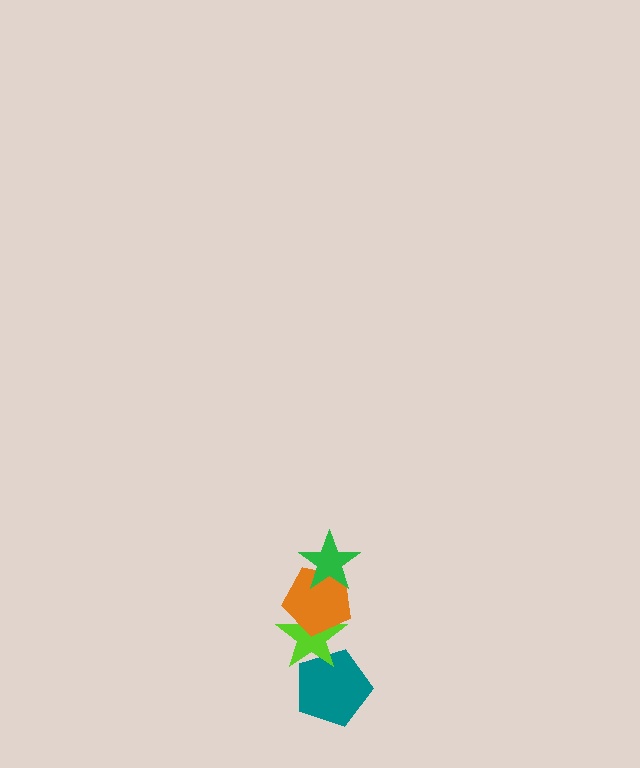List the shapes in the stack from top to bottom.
From top to bottom: the green star, the orange pentagon, the lime star, the teal pentagon.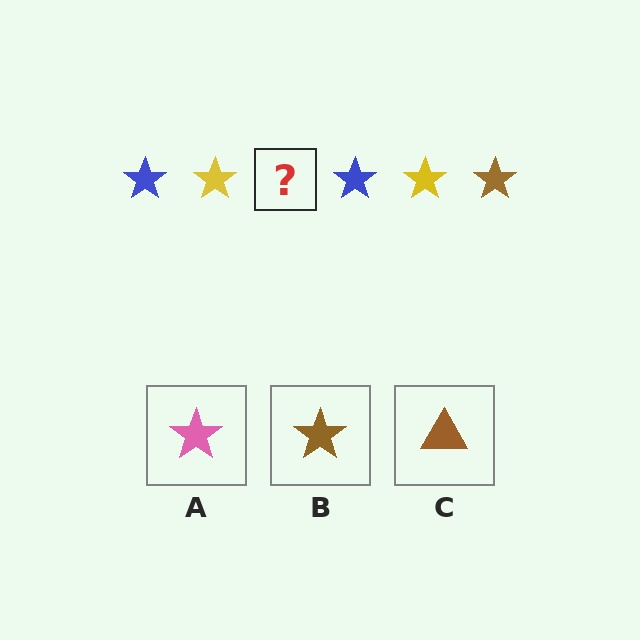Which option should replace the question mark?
Option B.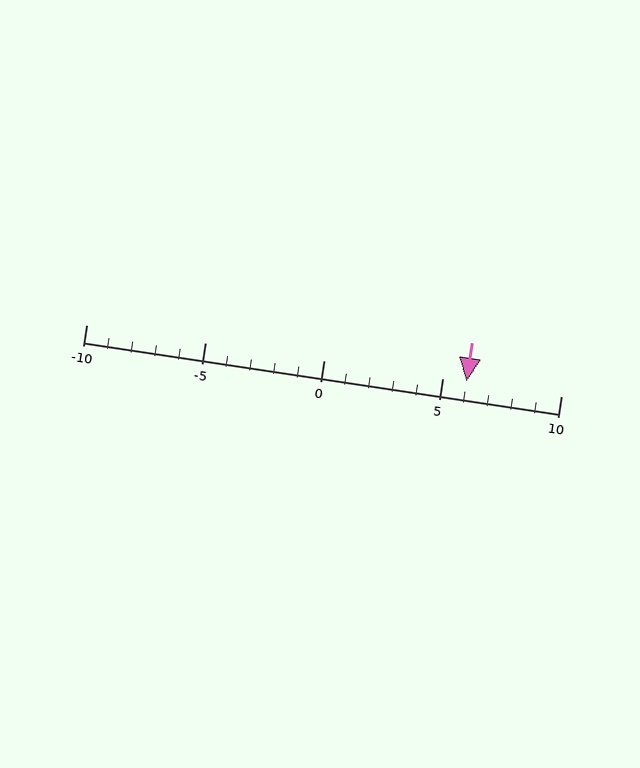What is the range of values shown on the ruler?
The ruler shows values from -10 to 10.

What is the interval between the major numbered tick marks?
The major tick marks are spaced 5 units apart.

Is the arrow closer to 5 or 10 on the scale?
The arrow is closer to 5.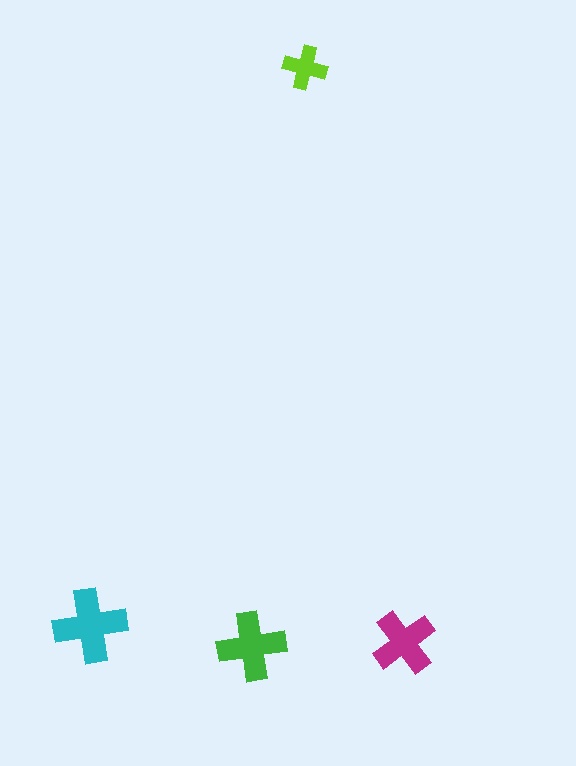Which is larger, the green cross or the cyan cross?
The cyan one.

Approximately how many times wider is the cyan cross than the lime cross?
About 1.5 times wider.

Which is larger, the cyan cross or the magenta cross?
The cyan one.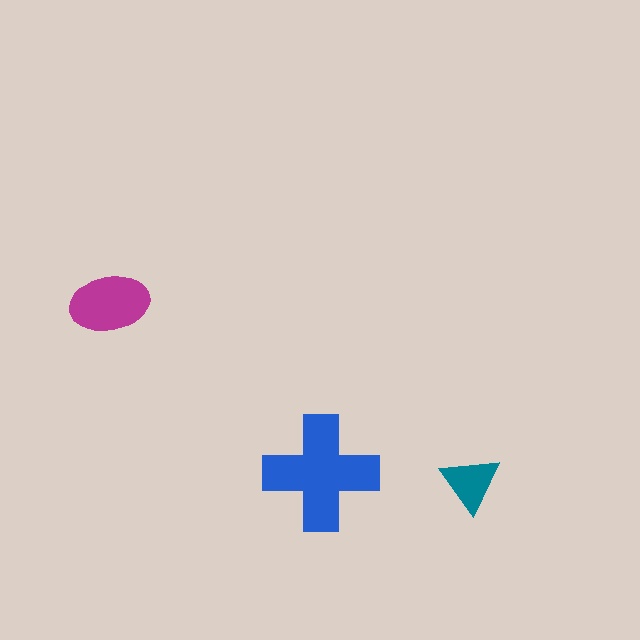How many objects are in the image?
There are 3 objects in the image.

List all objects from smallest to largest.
The teal triangle, the magenta ellipse, the blue cross.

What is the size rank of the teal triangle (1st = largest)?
3rd.